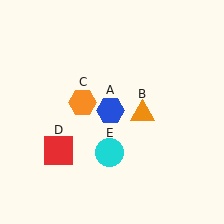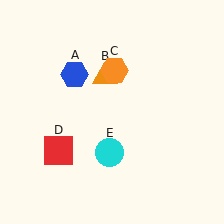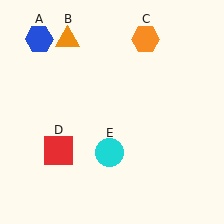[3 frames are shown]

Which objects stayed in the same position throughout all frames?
Red square (object D) and cyan circle (object E) remained stationary.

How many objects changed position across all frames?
3 objects changed position: blue hexagon (object A), orange triangle (object B), orange hexagon (object C).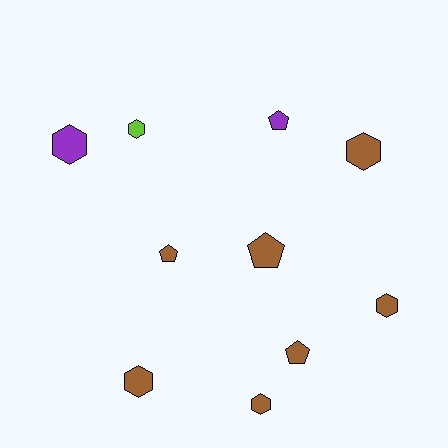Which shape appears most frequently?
Hexagon, with 6 objects.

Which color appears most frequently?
Brown, with 7 objects.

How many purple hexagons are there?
There is 1 purple hexagon.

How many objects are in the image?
There are 10 objects.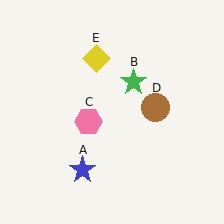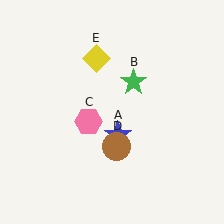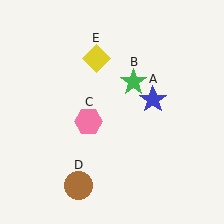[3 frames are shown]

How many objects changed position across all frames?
2 objects changed position: blue star (object A), brown circle (object D).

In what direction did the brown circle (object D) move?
The brown circle (object D) moved down and to the left.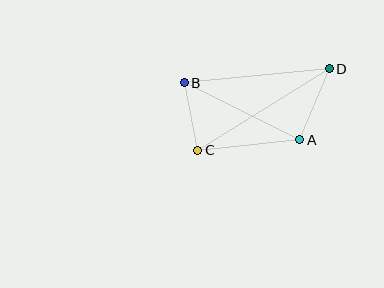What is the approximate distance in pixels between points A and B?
The distance between A and B is approximately 129 pixels.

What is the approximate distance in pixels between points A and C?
The distance between A and C is approximately 102 pixels.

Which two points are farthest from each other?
Points C and D are farthest from each other.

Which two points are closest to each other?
Points B and C are closest to each other.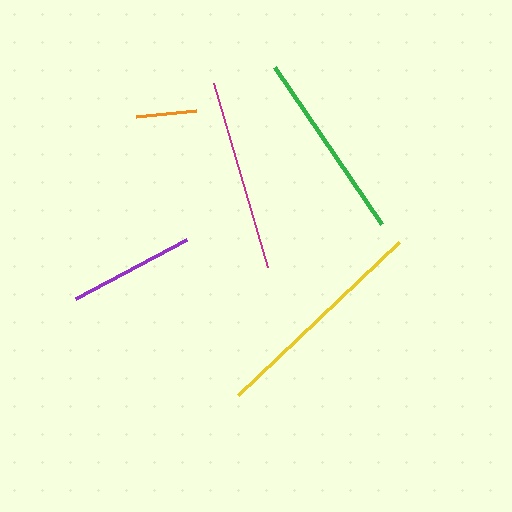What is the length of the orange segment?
The orange segment is approximately 60 pixels long.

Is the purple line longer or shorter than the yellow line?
The yellow line is longer than the purple line.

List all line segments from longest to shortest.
From longest to shortest: yellow, magenta, green, purple, orange.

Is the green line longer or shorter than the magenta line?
The magenta line is longer than the green line.